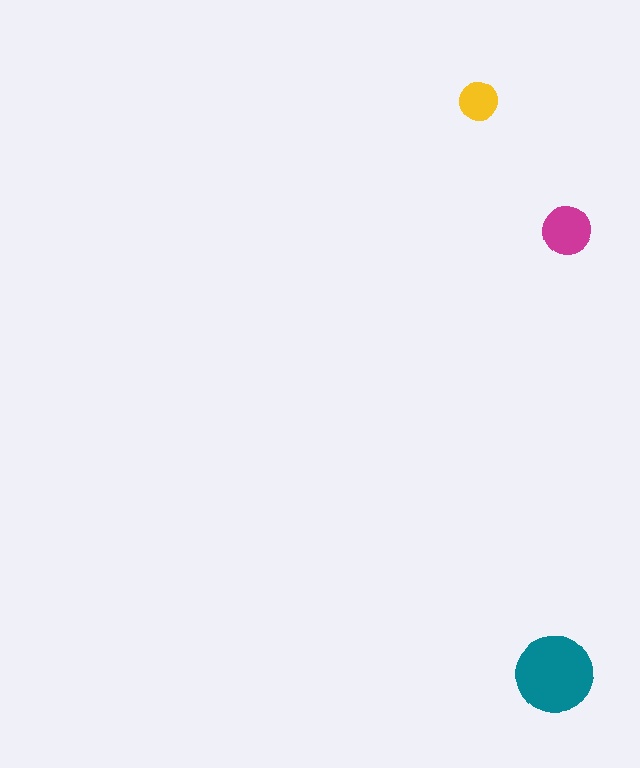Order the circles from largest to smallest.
the teal one, the magenta one, the yellow one.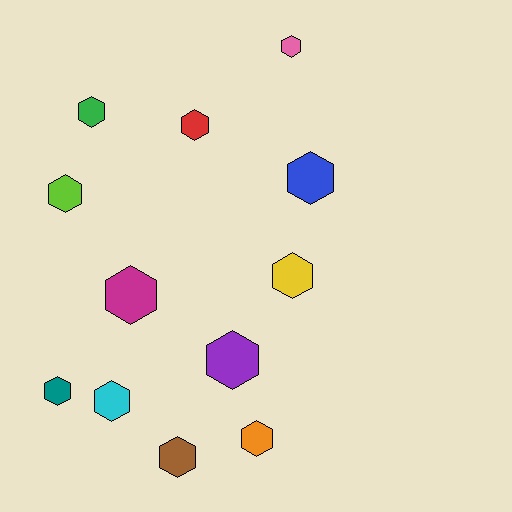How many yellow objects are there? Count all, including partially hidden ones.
There is 1 yellow object.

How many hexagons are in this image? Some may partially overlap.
There are 12 hexagons.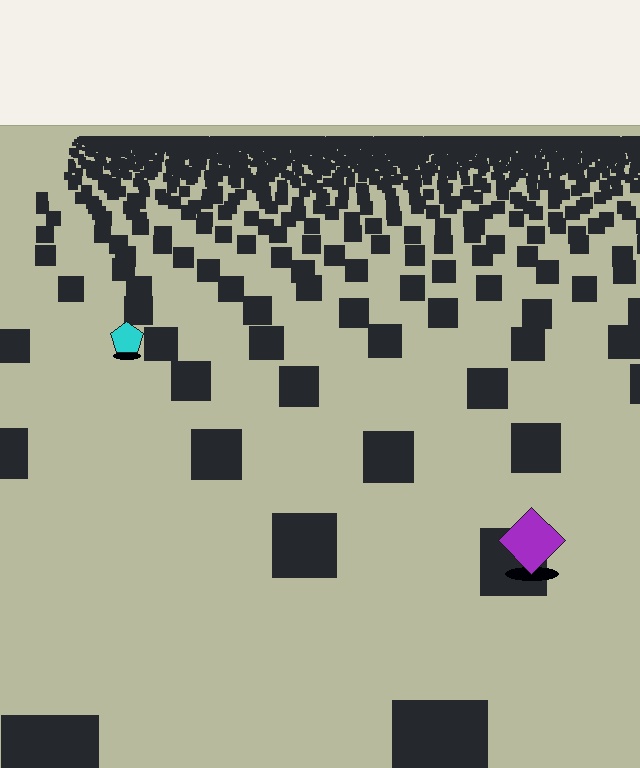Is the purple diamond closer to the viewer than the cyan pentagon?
Yes. The purple diamond is closer — you can tell from the texture gradient: the ground texture is coarser near it.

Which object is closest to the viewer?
The purple diamond is closest. The texture marks near it are larger and more spread out.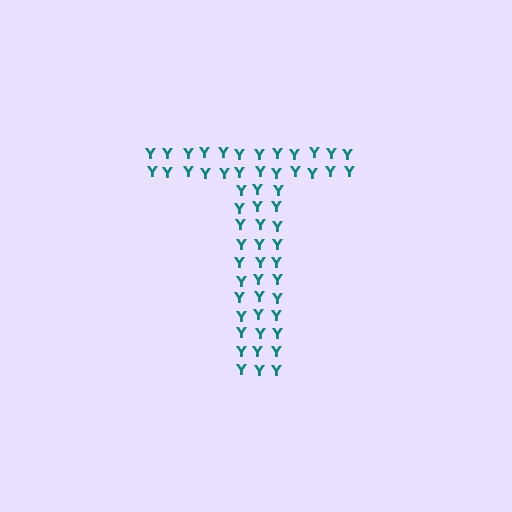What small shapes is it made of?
It is made of small letter Y's.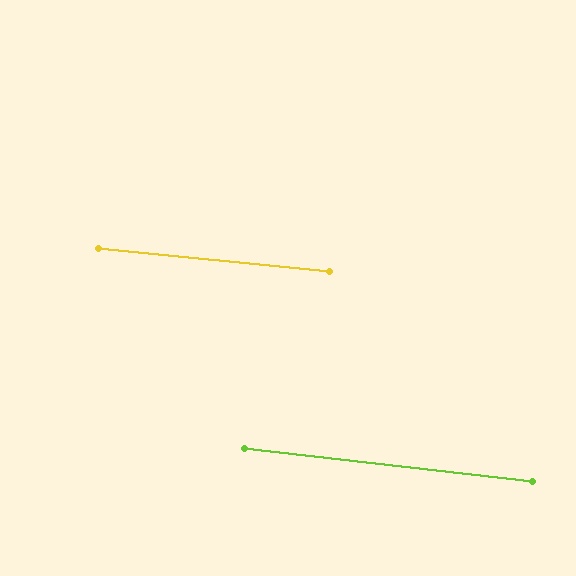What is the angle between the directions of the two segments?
Approximately 1 degree.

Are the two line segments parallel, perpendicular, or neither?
Parallel — their directions differ by only 1.0°.